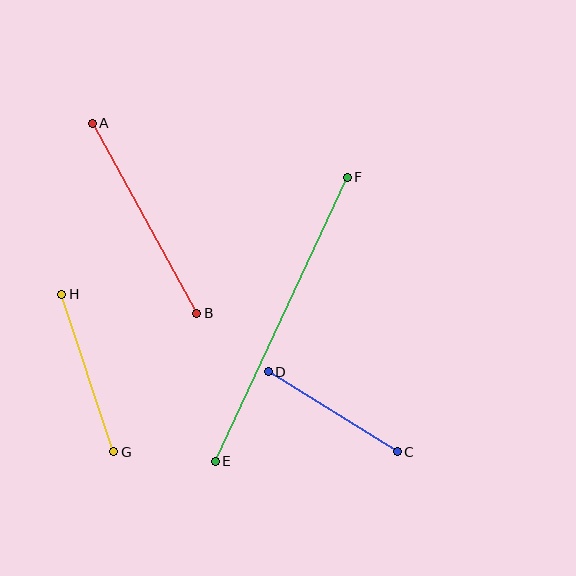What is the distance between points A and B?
The distance is approximately 217 pixels.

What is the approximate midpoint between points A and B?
The midpoint is at approximately (144, 218) pixels.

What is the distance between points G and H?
The distance is approximately 166 pixels.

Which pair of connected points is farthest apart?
Points E and F are farthest apart.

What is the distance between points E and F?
The distance is approximately 313 pixels.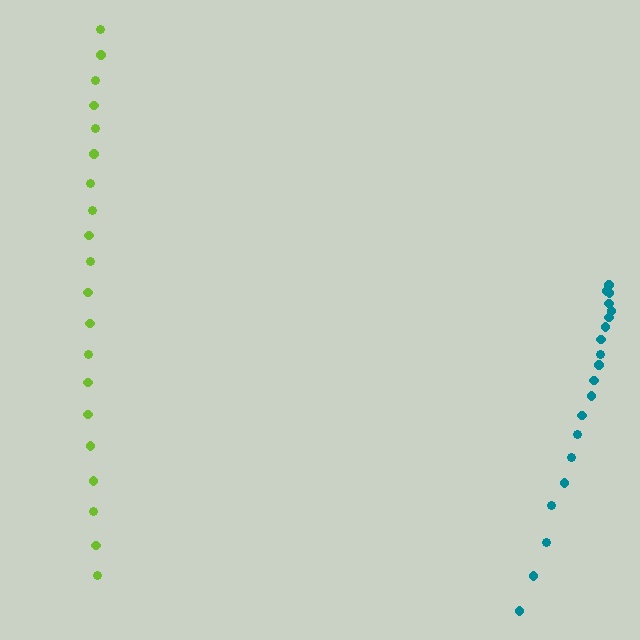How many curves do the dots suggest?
There are 2 distinct paths.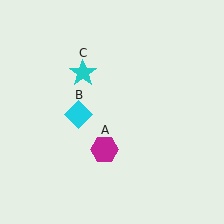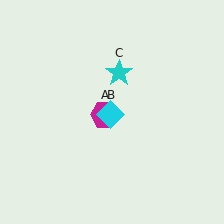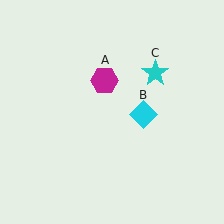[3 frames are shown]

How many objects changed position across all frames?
3 objects changed position: magenta hexagon (object A), cyan diamond (object B), cyan star (object C).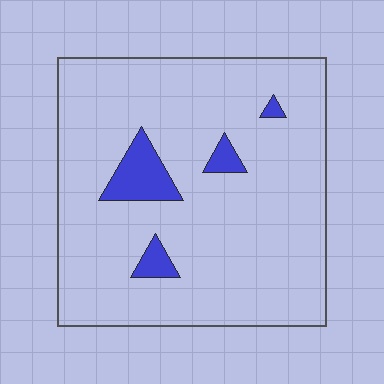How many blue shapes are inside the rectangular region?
4.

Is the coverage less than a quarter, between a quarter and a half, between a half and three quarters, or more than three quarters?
Less than a quarter.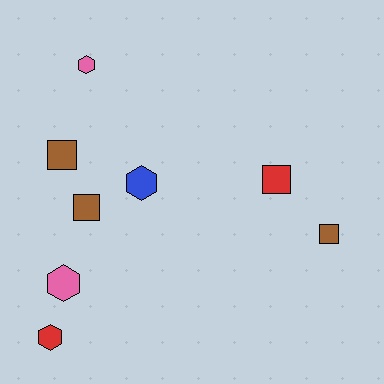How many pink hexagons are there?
There are 2 pink hexagons.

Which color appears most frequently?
Brown, with 3 objects.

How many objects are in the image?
There are 8 objects.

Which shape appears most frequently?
Square, with 4 objects.